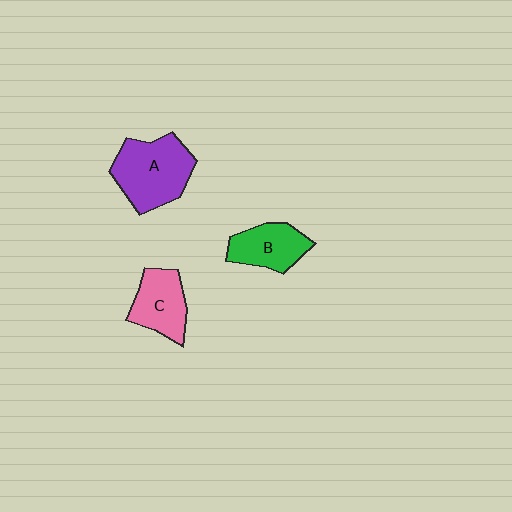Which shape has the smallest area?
Shape B (green).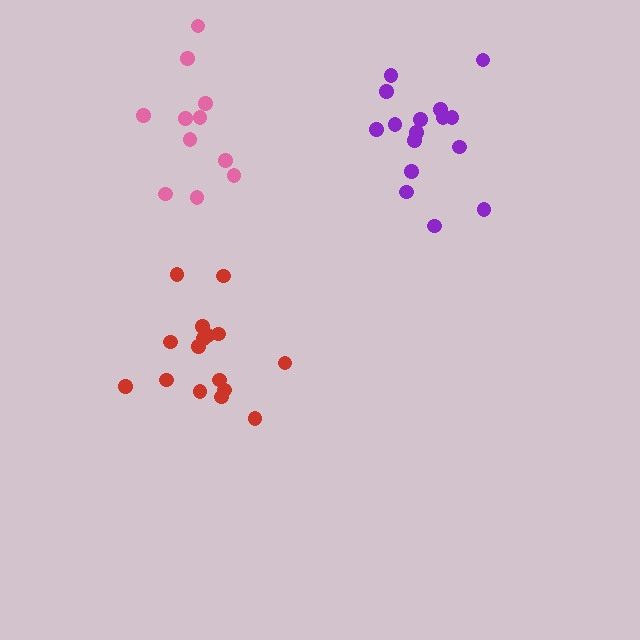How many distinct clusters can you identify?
There are 3 distinct clusters.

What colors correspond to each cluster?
The clusters are colored: red, purple, pink.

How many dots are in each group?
Group 1: 16 dots, Group 2: 16 dots, Group 3: 11 dots (43 total).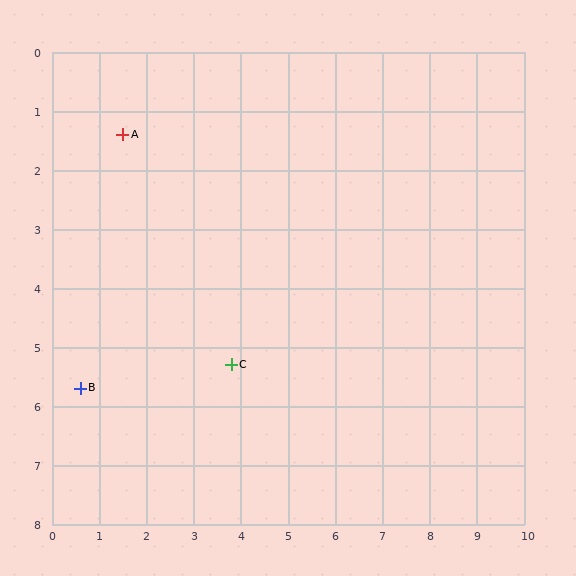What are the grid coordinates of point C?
Point C is at approximately (3.8, 5.3).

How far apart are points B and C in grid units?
Points B and C are about 3.2 grid units apart.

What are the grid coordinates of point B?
Point B is at approximately (0.6, 5.7).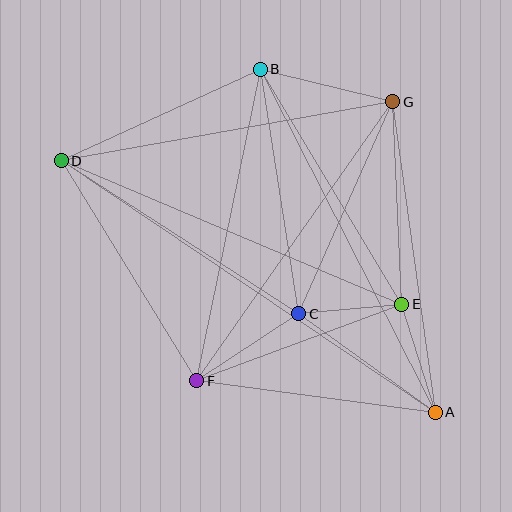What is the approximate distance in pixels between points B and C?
The distance between B and C is approximately 247 pixels.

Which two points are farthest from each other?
Points A and D are farthest from each other.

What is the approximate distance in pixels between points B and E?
The distance between B and E is approximately 274 pixels.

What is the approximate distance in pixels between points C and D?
The distance between C and D is approximately 283 pixels.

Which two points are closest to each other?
Points C and E are closest to each other.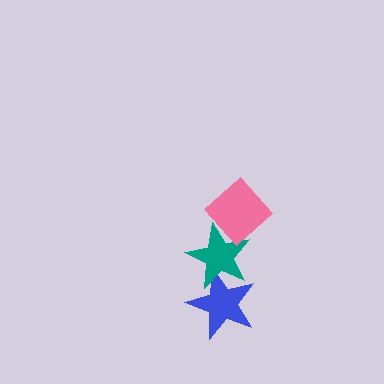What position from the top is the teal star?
The teal star is 2nd from the top.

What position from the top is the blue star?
The blue star is 3rd from the top.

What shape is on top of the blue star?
The teal star is on top of the blue star.